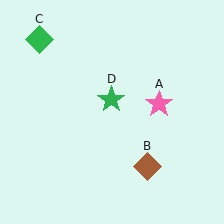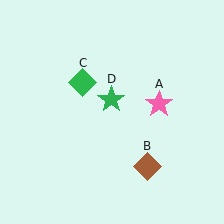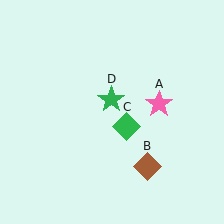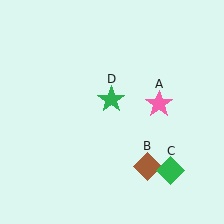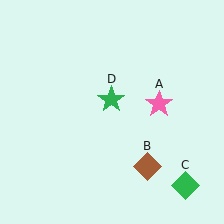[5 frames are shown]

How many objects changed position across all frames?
1 object changed position: green diamond (object C).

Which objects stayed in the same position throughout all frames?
Pink star (object A) and brown diamond (object B) and green star (object D) remained stationary.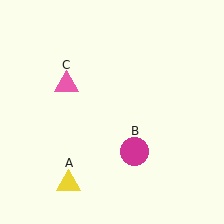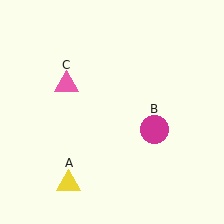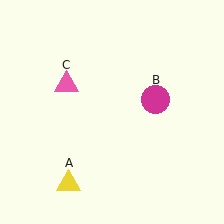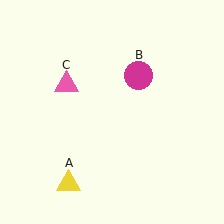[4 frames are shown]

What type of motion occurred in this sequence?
The magenta circle (object B) rotated counterclockwise around the center of the scene.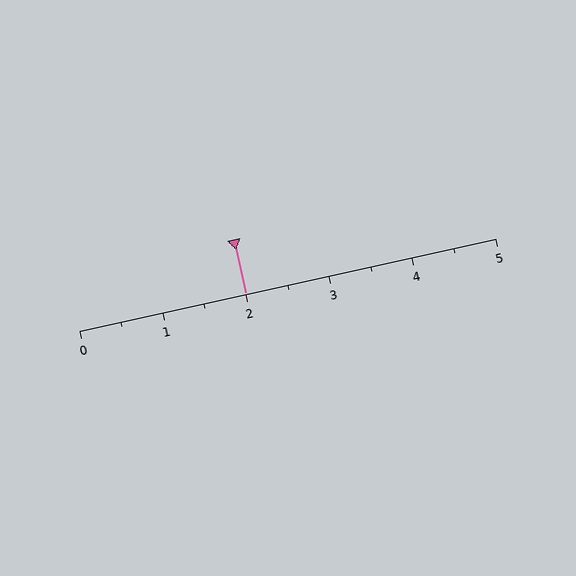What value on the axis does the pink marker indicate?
The marker indicates approximately 2.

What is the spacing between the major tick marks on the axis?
The major ticks are spaced 1 apart.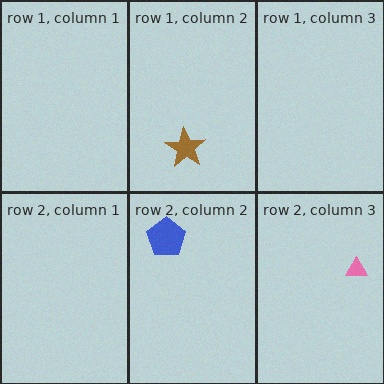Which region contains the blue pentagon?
The row 2, column 2 region.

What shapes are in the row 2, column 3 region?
The pink triangle.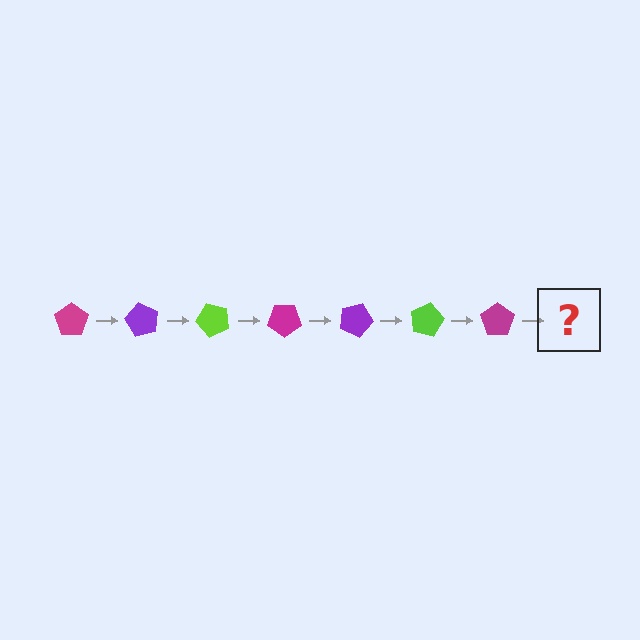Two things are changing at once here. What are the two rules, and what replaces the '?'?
The two rules are that it rotates 60 degrees each step and the color cycles through magenta, purple, and lime. The '?' should be a purple pentagon, rotated 420 degrees from the start.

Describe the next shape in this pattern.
It should be a purple pentagon, rotated 420 degrees from the start.